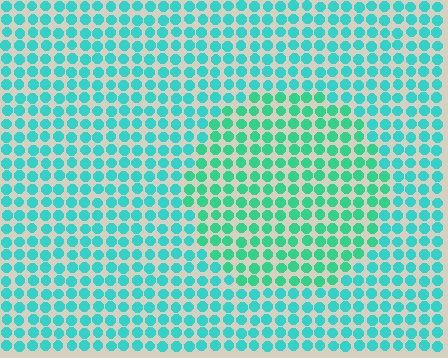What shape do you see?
I see a circle.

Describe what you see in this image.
The image is filled with small cyan elements in a uniform arrangement. A circle-shaped region is visible where the elements are tinted to a slightly different hue, forming a subtle color boundary.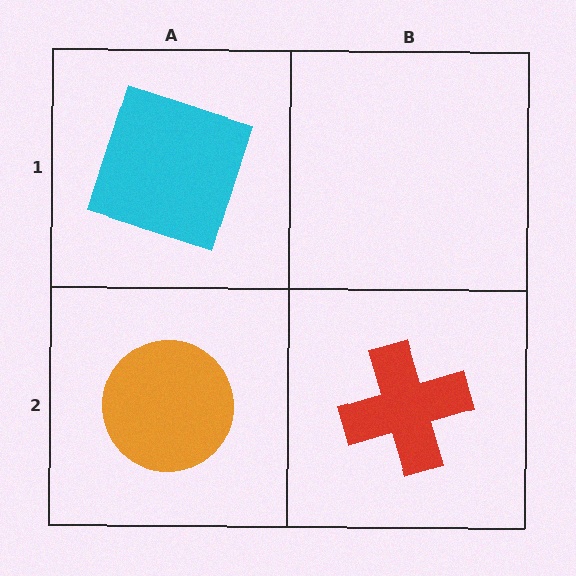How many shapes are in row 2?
2 shapes.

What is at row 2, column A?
An orange circle.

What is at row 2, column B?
A red cross.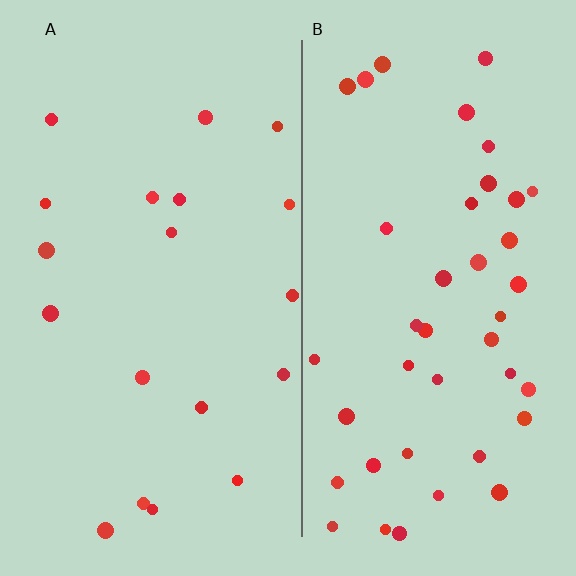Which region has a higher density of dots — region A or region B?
B (the right).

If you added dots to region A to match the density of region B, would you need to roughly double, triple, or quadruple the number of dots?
Approximately double.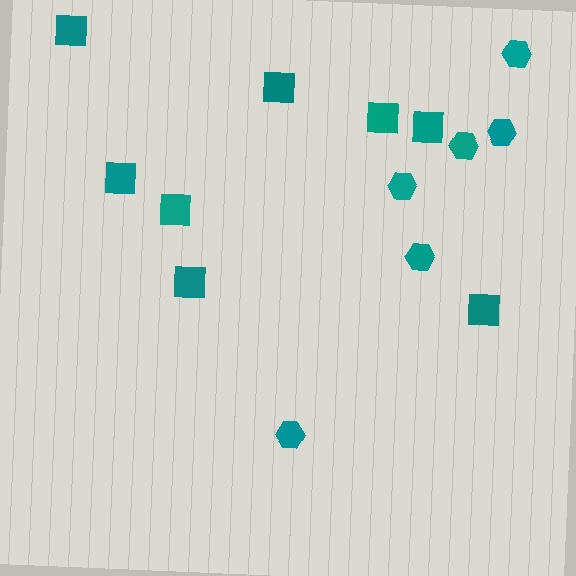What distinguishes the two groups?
There are 2 groups: one group of hexagons (6) and one group of squares (8).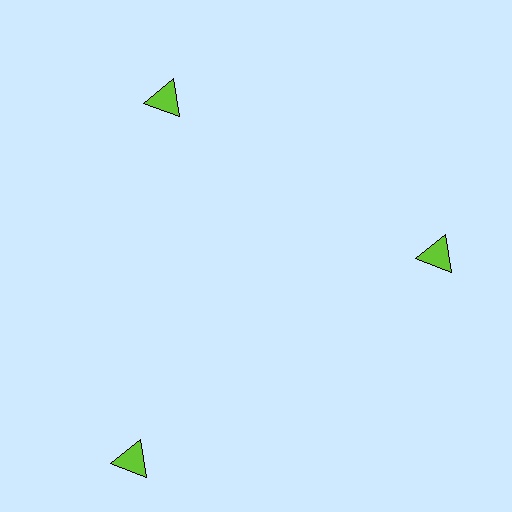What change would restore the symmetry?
The symmetry would be restored by moving it inward, back onto the ring so that all 3 triangles sit at equal angles and equal distance from the center.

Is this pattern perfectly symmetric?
No. The 3 lime triangles are arranged in a ring, but one element near the 7 o'clock position is pushed outward from the center, breaking the 3-fold rotational symmetry.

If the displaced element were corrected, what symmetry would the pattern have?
It would have 3-fold rotational symmetry — the pattern would map onto itself every 120 degrees.